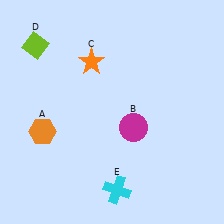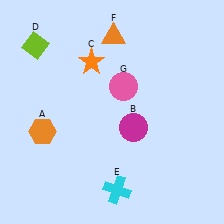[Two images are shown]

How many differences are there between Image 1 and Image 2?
There are 2 differences between the two images.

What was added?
An orange triangle (F), a pink circle (G) were added in Image 2.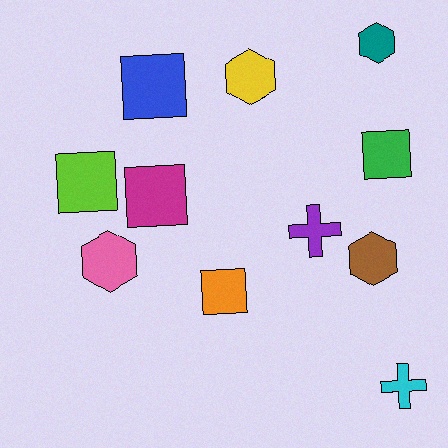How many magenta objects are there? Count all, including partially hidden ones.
There is 1 magenta object.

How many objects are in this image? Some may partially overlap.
There are 11 objects.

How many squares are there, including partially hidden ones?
There are 5 squares.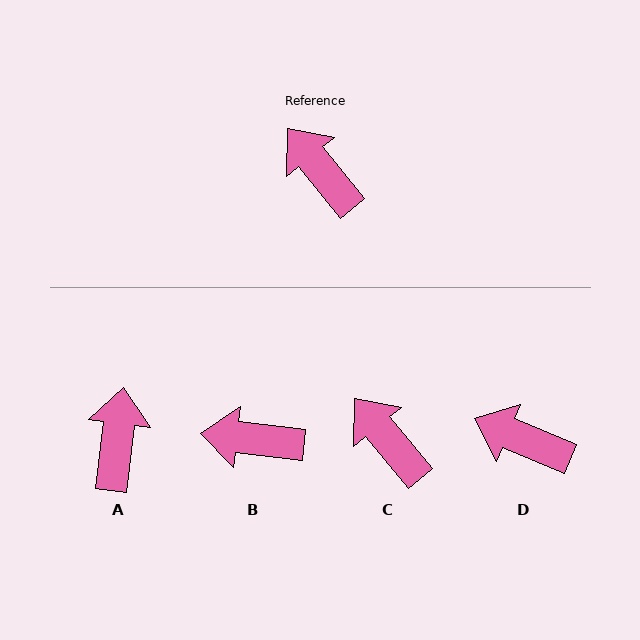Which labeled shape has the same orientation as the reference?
C.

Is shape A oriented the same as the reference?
No, it is off by about 46 degrees.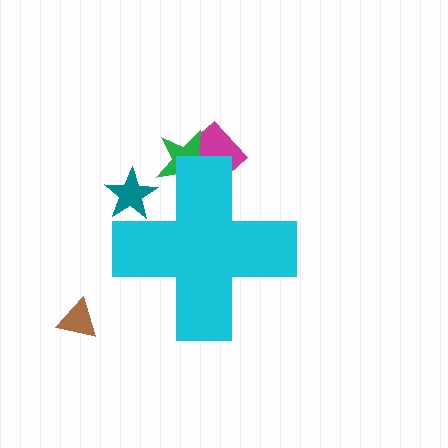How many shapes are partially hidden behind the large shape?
3 shapes are partially hidden.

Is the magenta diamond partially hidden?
Yes, the magenta diamond is partially hidden behind the cyan cross.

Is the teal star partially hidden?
Yes, the teal star is partially hidden behind the cyan cross.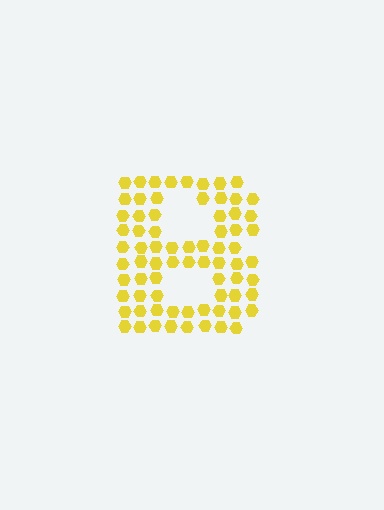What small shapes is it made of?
It is made of small hexagons.